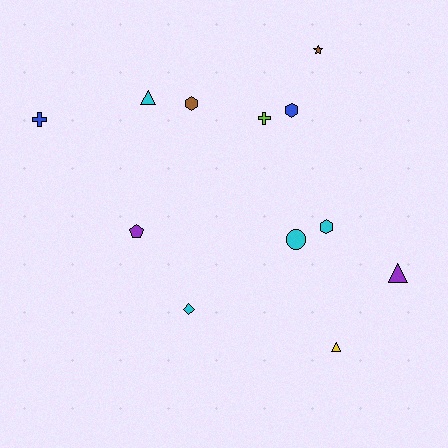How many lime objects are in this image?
There is 1 lime object.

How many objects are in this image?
There are 12 objects.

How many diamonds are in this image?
There is 1 diamond.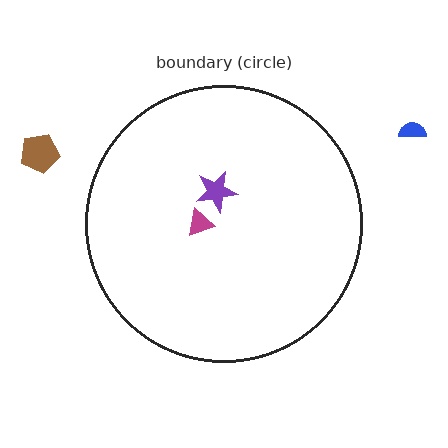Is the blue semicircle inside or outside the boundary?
Outside.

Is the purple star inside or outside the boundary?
Inside.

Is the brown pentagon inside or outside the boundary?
Outside.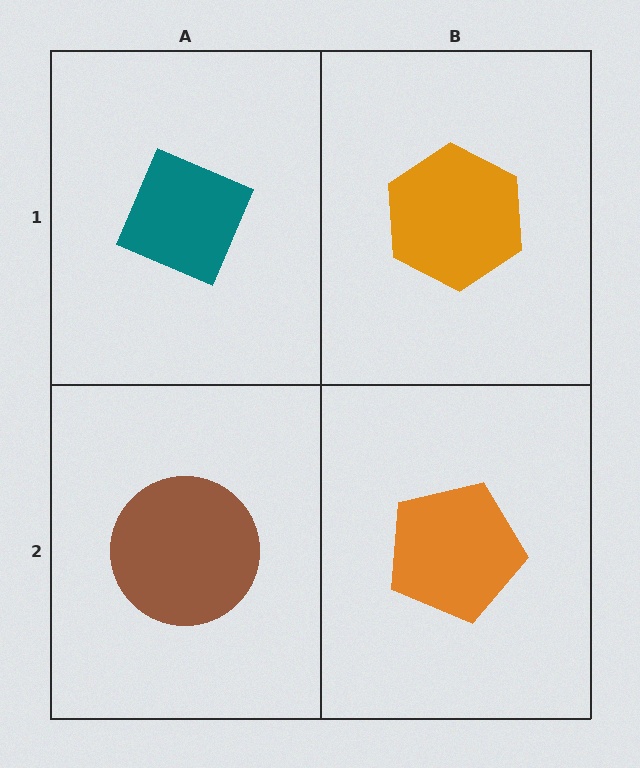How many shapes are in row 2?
2 shapes.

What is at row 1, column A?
A teal diamond.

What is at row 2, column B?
An orange pentagon.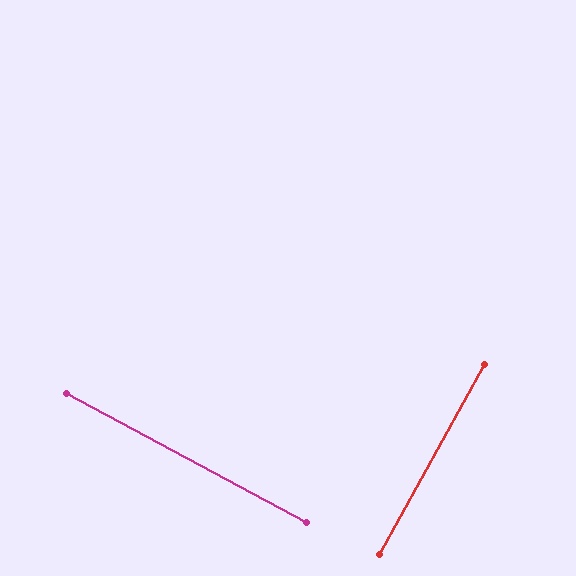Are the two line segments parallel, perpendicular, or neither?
Perpendicular — they meet at approximately 89°.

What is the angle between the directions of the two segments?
Approximately 89 degrees.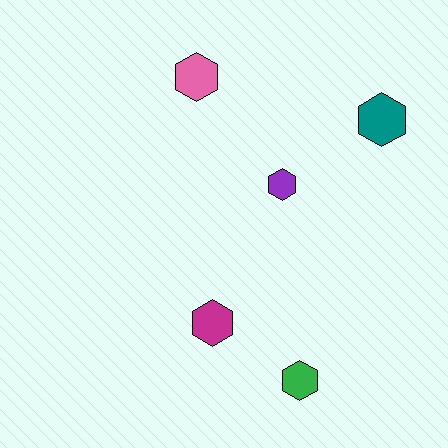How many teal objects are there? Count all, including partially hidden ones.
There is 1 teal object.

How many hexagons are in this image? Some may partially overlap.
There are 5 hexagons.